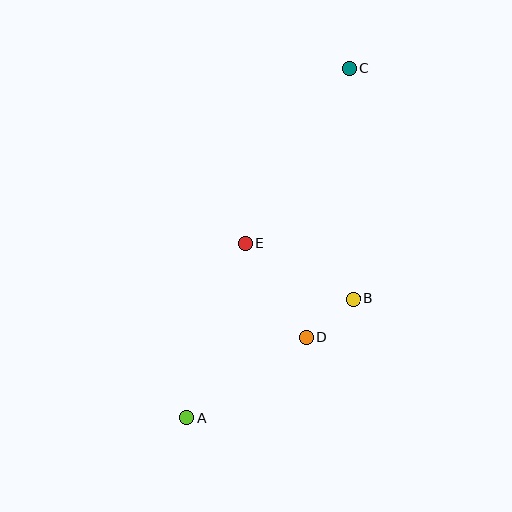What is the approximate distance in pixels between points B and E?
The distance between B and E is approximately 122 pixels.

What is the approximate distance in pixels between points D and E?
The distance between D and E is approximately 112 pixels.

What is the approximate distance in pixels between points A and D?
The distance between A and D is approximately 145 pixels.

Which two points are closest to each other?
Points B and D are closest to each other.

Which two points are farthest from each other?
Points A and C are farthest from each other.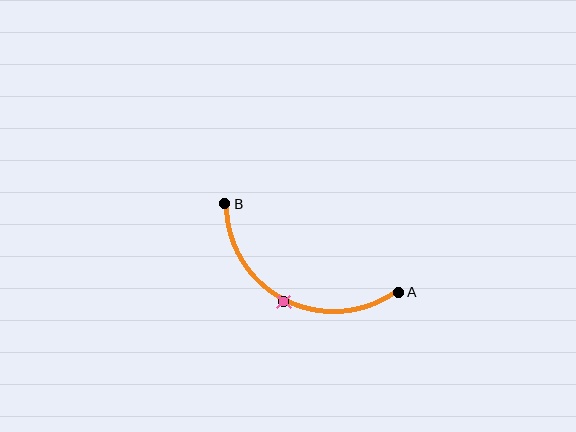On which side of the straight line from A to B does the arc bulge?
The arc bulges below the straight line connecting A and B.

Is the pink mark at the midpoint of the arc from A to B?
Yes. The pink mark lies on the arc at equal arc-length from both A and B — it is the arc midpoint.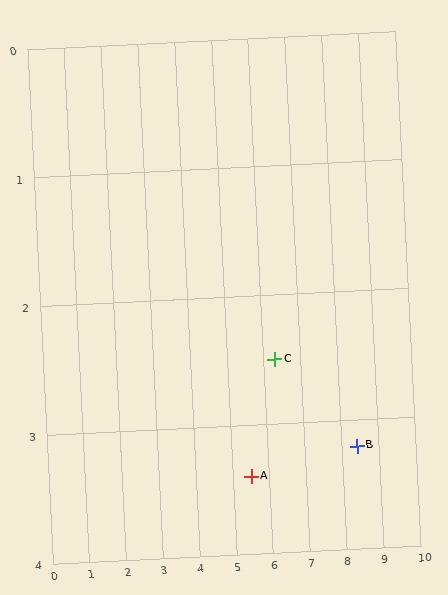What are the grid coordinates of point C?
Point C is at approximately (6.3, 2.5).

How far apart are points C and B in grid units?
Points C and B are about 2.2 grid units apart.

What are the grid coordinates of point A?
Point A is at approximately (5.5, 3.4).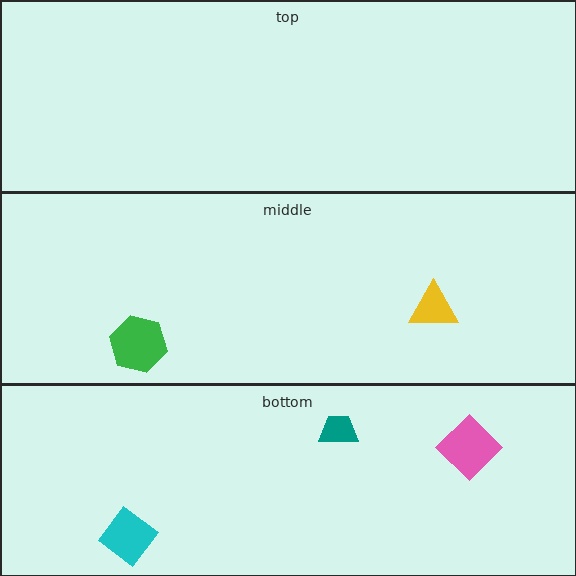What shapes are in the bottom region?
The pink diamond, the teal trapezoid, the cyan diamond.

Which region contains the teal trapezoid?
The bottom region.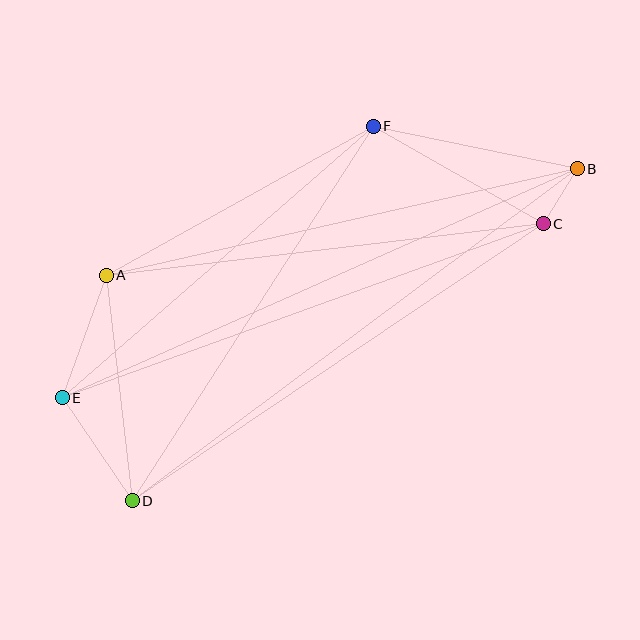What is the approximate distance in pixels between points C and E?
The distance between C and E is approximately 511 pixels.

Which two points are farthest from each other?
Points B and E are farthest from each other.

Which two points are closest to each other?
Points B and C are closest to each other.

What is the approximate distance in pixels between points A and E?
The distance between A and E is approximately 130 pixels.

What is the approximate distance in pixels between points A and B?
The distance between A and B is approximately 483 pixels.